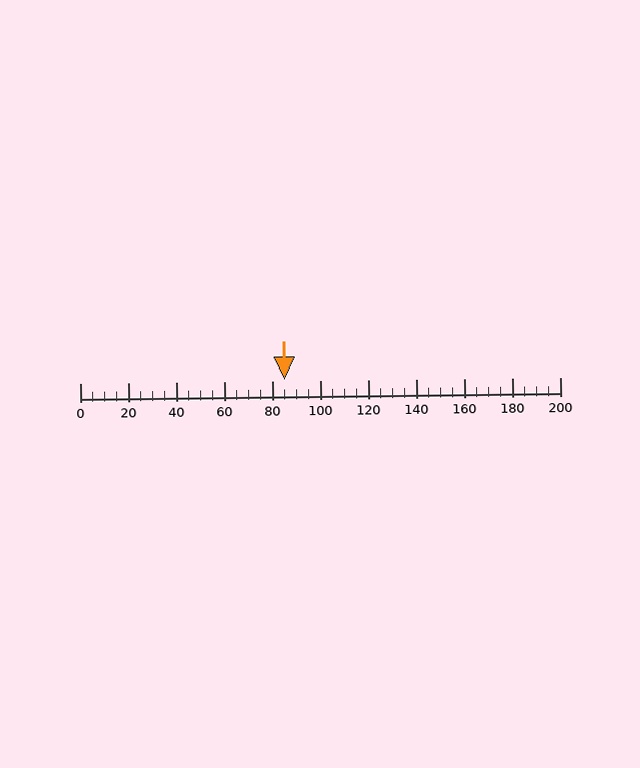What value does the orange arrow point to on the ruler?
The orange arrow points to approximately 85.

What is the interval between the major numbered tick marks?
The major tick marks are spaced 20 units apart.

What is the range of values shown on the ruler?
The ruler shows values from 0 to 200.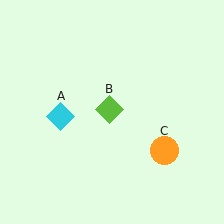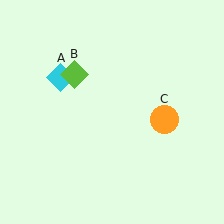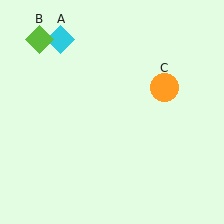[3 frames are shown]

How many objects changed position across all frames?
3 objects changed position: cyan diamond (object A), lime diamond (object B), orange circle (object C).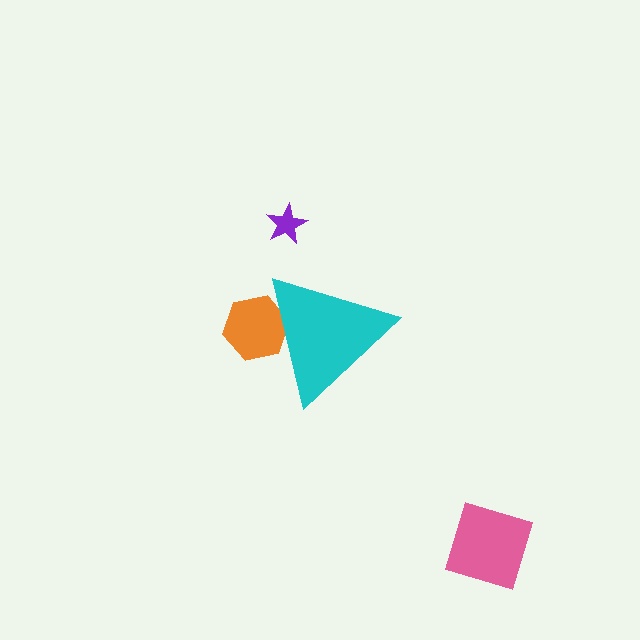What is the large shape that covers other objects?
A cyan triangle.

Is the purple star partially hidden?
No, the purple star is fully visible.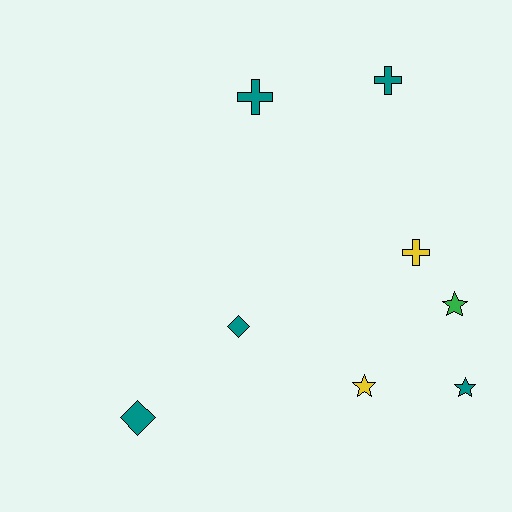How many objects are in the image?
There are 8 objects.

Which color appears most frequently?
Teal, with 5 objects.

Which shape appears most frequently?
Star, with 3 objects.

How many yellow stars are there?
There is 1 yellow star.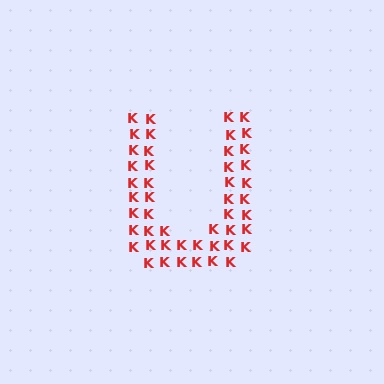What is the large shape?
The large shape is the letter U.